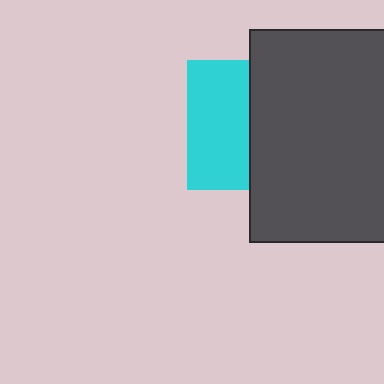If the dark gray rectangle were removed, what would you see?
You would see the complete cyan square.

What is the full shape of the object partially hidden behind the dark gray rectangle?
The partially hidden object is a cyan square.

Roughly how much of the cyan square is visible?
About half of it is visible (roughly 48%).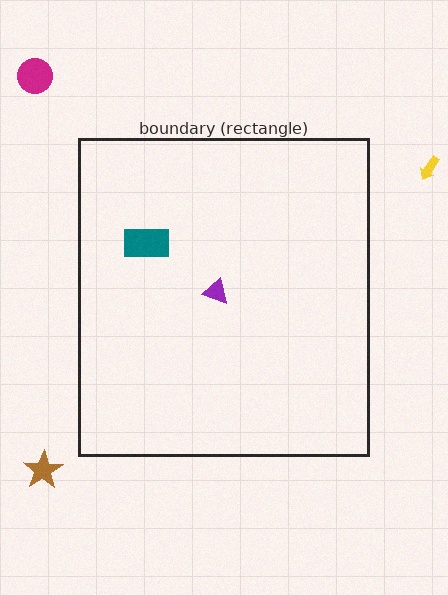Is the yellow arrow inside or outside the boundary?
Outside.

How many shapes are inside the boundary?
2 inside, 3 outside.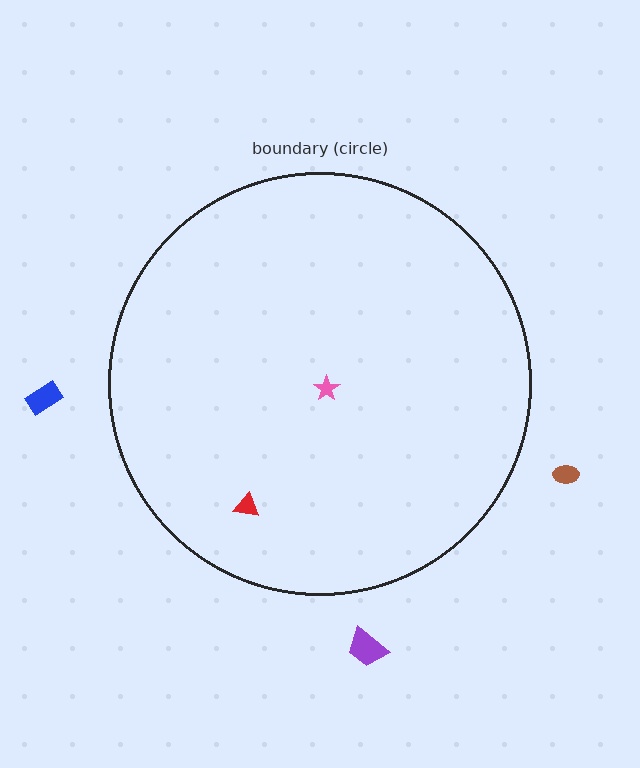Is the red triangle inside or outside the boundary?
Inside.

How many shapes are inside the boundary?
2 inside, 3 outside.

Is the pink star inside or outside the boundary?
Inside.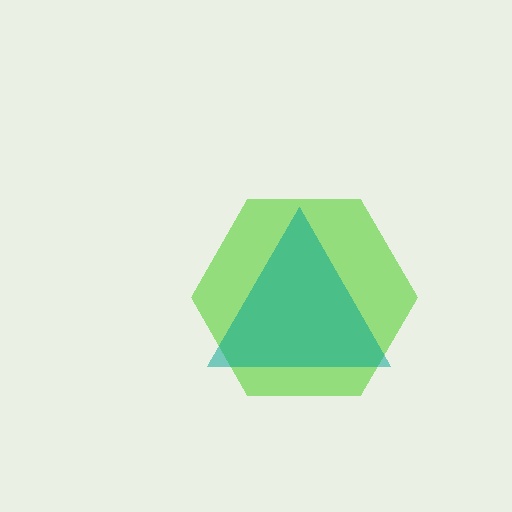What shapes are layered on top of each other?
The layered shapes are: a lime hexagon, a teal triangle.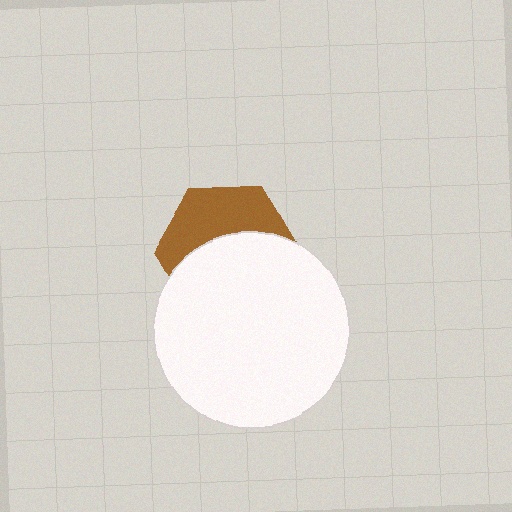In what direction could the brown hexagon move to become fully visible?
The brown hexagon could move up. That would shift it out from behind the white circle entirely.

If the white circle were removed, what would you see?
You would see the complete brown hexagon.